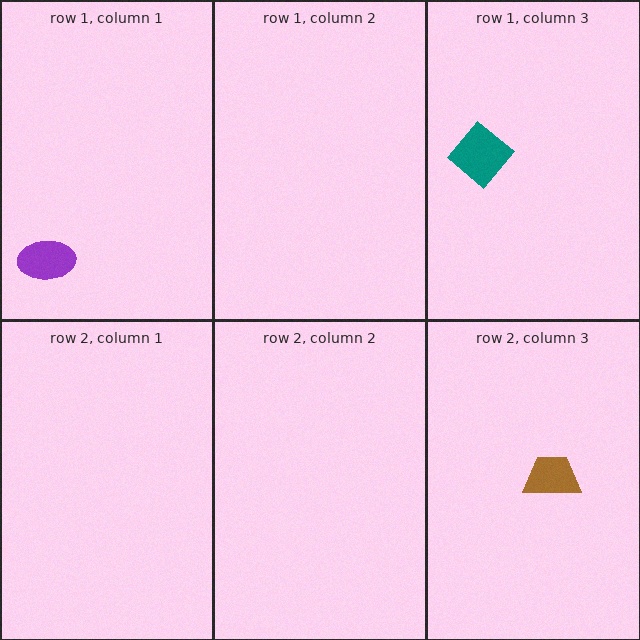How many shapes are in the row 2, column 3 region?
1.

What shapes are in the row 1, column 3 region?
The teal diamond.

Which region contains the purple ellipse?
The row 1, column 1 region.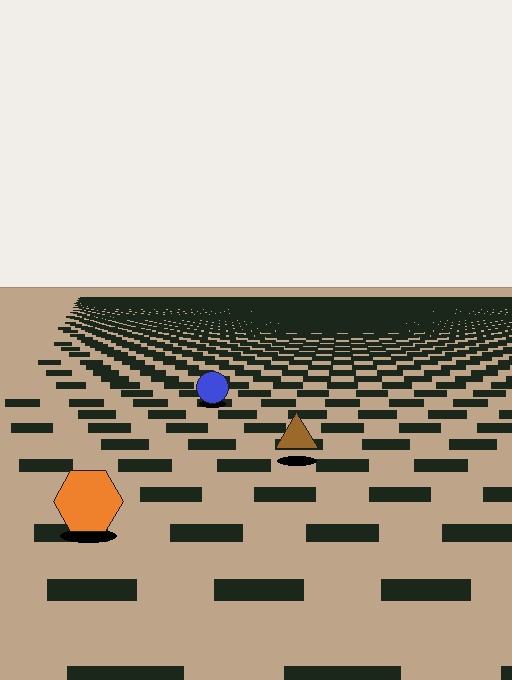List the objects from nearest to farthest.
From nearest to farthest: the orange hexagon, the brown triangle, the blue circle.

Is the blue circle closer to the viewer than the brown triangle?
No. The brown triangle is closer — you can tell from the texture gradient: the ground texture is coarser near it.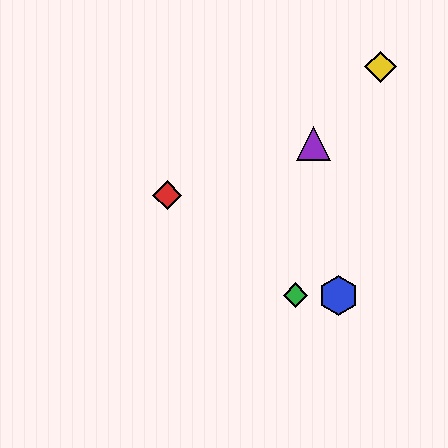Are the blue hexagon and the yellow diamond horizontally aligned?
No, the blue hexagon is at y≈295 and the yellow diamond is at y≈67.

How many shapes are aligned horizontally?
2 shapes (the blue hexagon, the green diamond) are aligned horizontally.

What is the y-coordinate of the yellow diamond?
The yellow diamond is at y≈67.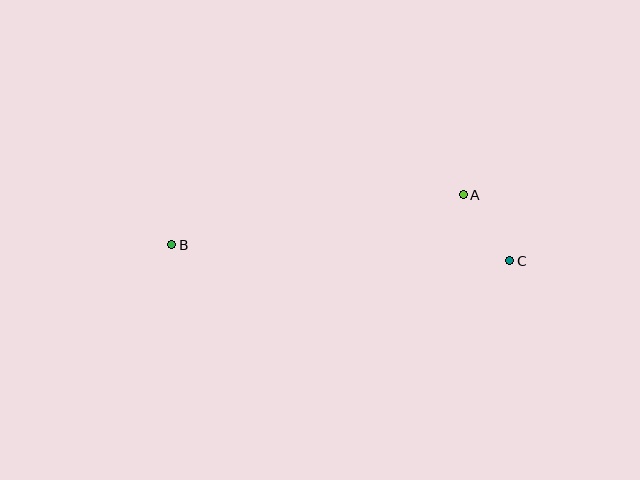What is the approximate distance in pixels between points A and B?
The distance between A and B is approximately 296 pixels.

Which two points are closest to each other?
Points A and C are closest to each other.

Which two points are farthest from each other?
Points B and C are farthest from each other.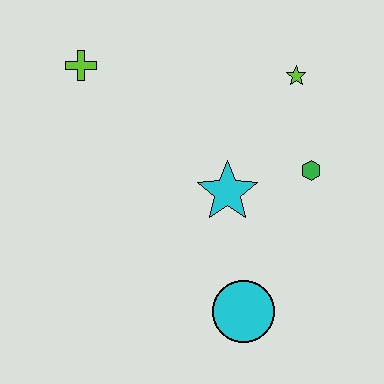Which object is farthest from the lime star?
The cyan circle is farthest from the lime star.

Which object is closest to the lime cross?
The cyan star is closest to the lime cross.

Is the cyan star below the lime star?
Yes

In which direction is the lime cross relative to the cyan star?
The lime cross is to the left of the cyan star.